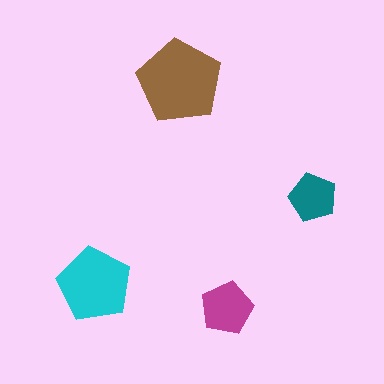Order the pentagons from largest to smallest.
the brown one, the cyan one, the magenta one, the teal one.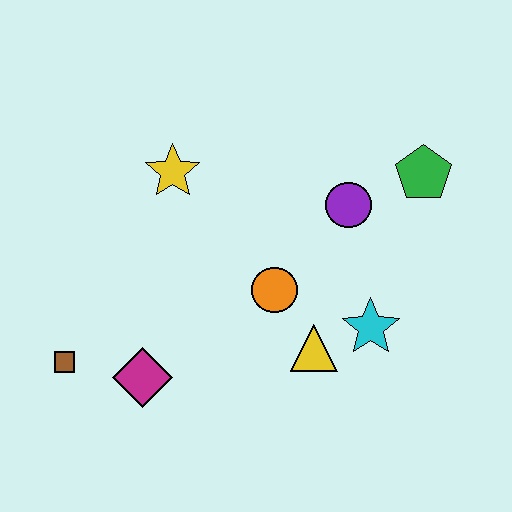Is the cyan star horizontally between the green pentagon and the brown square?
Yes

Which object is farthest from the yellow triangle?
The brown square is farthest from the yellow triangle.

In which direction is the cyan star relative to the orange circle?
The cyan star is to the right of the orange circle.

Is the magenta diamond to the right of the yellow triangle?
No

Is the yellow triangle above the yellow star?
No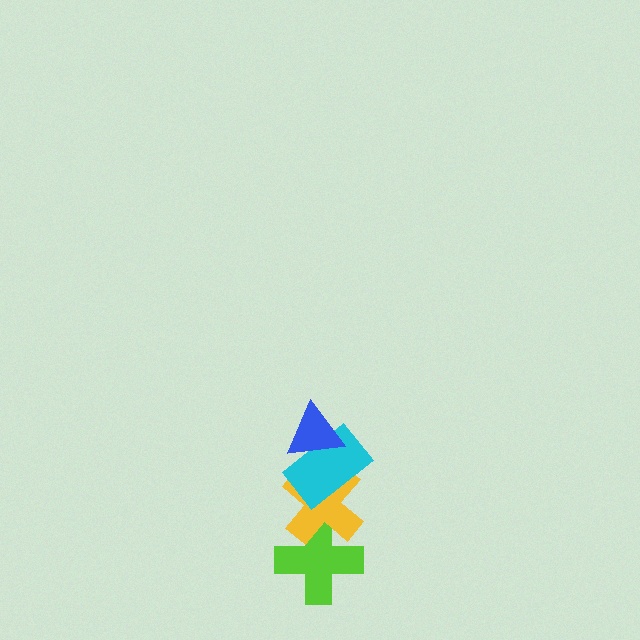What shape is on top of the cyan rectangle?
The blue triangle is on top of the cyan rectangle.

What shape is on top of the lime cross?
The yellow cross is on top of the lime cross.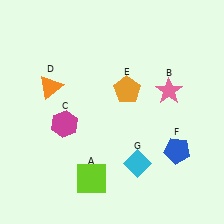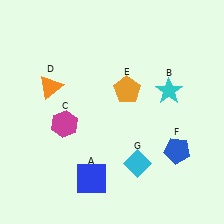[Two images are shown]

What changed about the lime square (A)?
In Image 1, A is lime. In Image 2, it changed to blue.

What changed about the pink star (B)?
In Image 1, B is pink. In Image 2, it changed to cyan.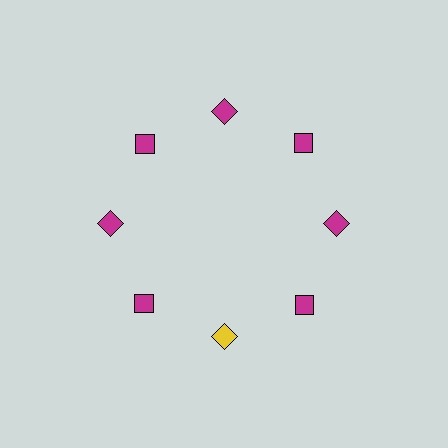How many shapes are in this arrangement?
There are 8 shapes arranged in a ring pattern.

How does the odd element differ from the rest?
It has a different color: yellow instead of magenta.